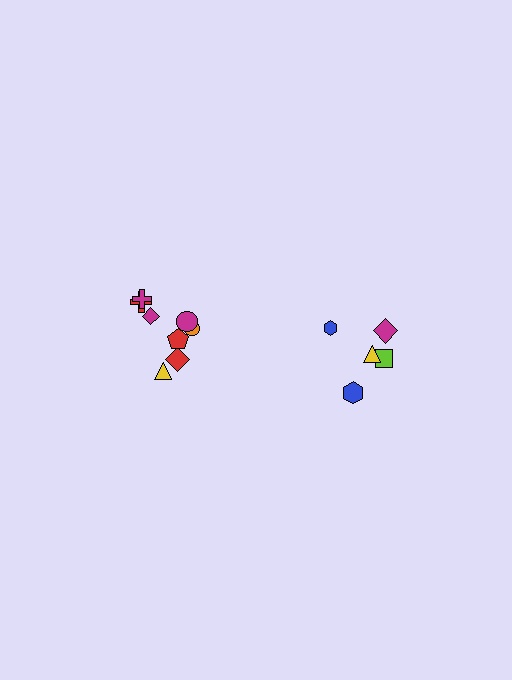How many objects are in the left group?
There are 8 objects.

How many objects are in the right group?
There are 5 objects.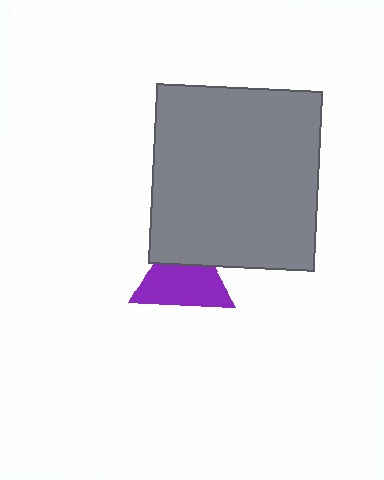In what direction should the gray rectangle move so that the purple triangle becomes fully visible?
The gray rectangle should move up. That is the shortest direction to clear the overlap and leave the purple triangle fully visible.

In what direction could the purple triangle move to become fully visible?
The purple triangle could move down. That would shift it out from behind the gray rectangle entirely.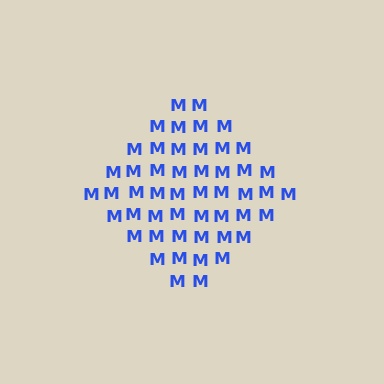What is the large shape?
The large shape is a diamond.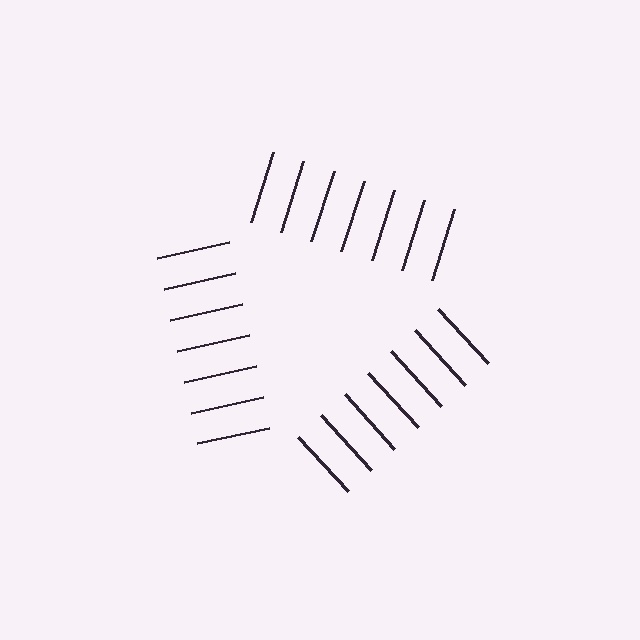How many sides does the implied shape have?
3 sides — the line-ends trace a triangle.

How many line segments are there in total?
21 — 7 along each of the 3 edges.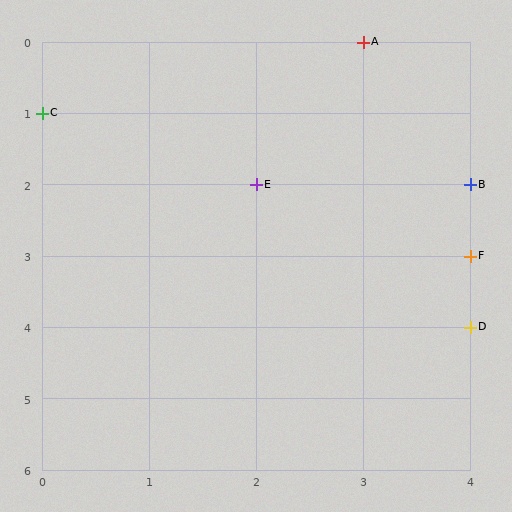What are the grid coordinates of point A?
Point A is at grid coordinates (3, 0).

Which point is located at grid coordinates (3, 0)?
Point A is at (3, 0).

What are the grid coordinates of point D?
Point D is at grid coordinates (4, 4).